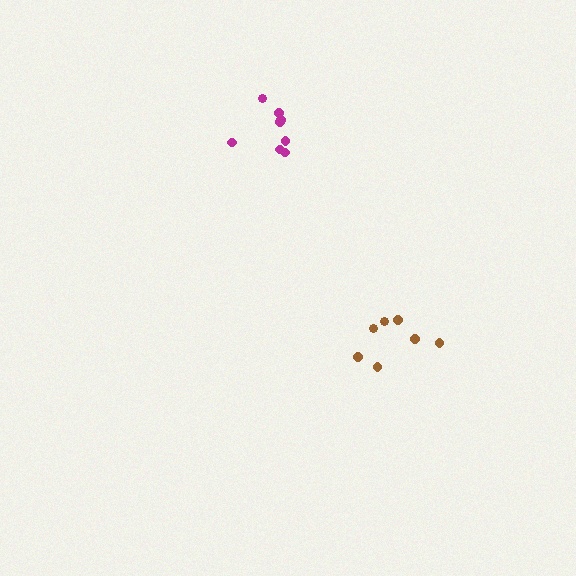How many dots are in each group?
Group 1: 8 dots, Group 2: 7 dots (15 total).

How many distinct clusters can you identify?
There are 2 distinct clusters.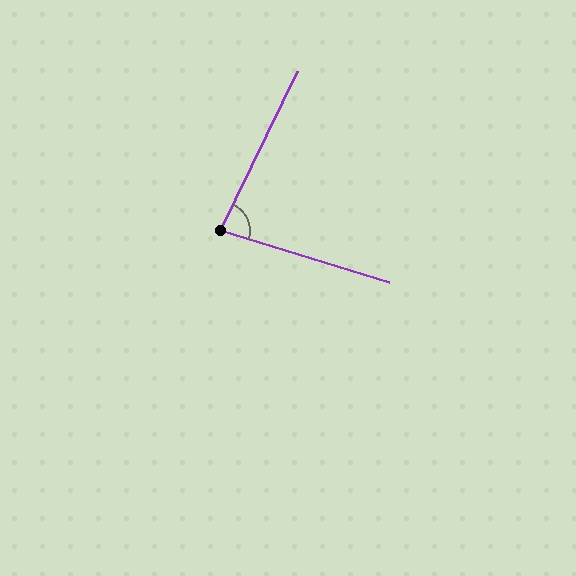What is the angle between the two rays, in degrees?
Approximately 81 degrees.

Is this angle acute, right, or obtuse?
It is acute.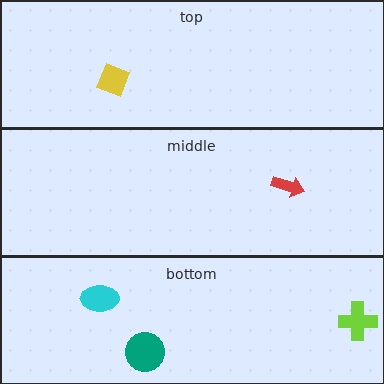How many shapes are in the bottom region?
3.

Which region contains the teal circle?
The bottom region.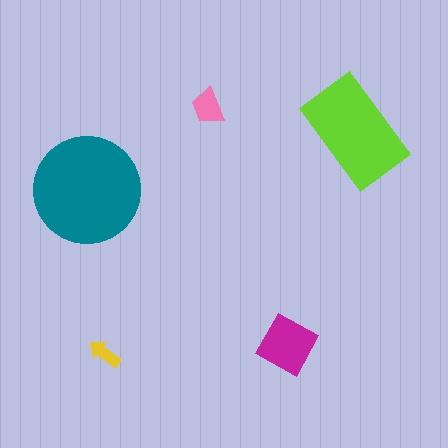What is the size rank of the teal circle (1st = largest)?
1st.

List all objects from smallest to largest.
The yellow arrow, the pink trapezoid, the magenta diamond, the lime rectangle, the teal circle.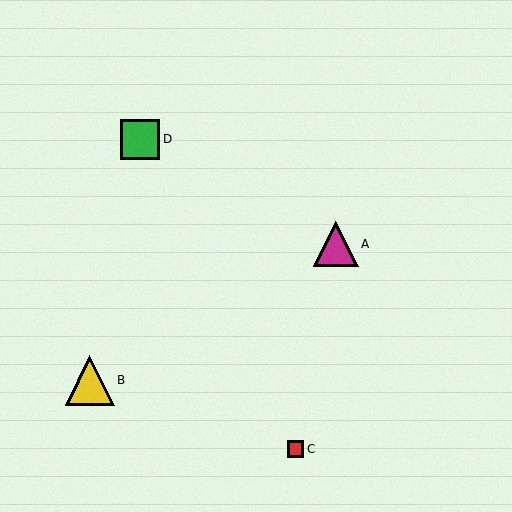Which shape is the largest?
The yellow triangle (labeled B) is the largest.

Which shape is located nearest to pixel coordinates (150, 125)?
The green square (labeled D) at (140, 139) is nearest to that location.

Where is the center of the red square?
The center of the red square is at (295, 449).